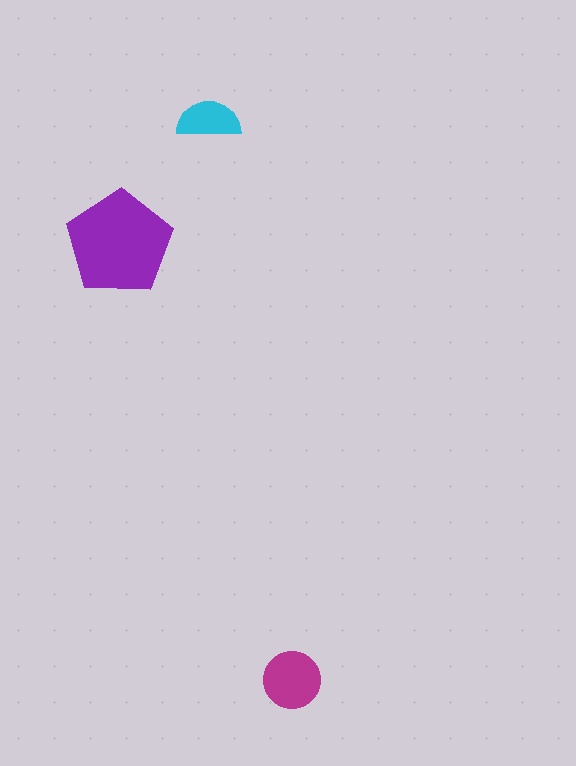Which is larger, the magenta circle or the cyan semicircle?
The magenta circle.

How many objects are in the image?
There are 3 objects in the image.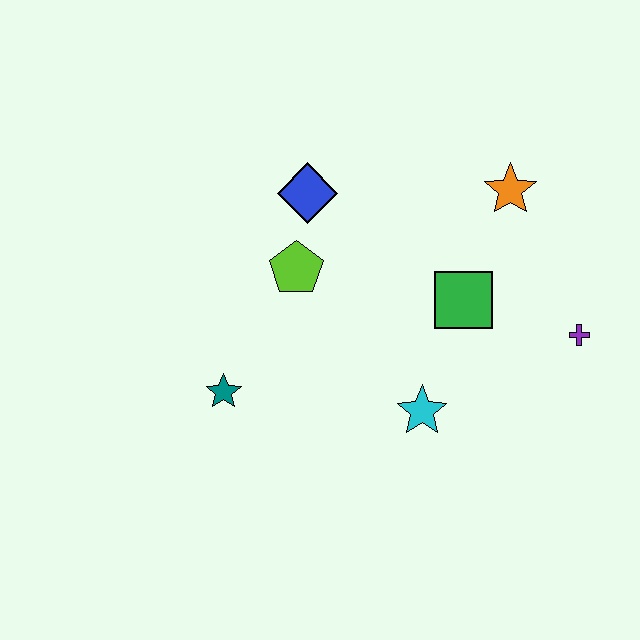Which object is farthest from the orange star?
The teal star is farthest from the orange star.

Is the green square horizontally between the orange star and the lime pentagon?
Yes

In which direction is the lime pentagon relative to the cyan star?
The lime pentagon is above the cyan star.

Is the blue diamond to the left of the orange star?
Yes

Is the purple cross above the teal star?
Yes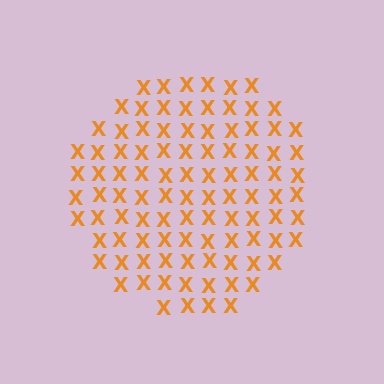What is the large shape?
The large shape is a circle.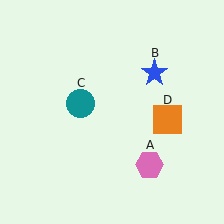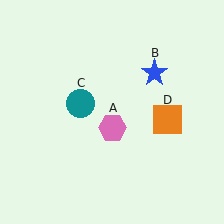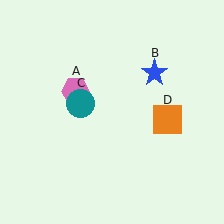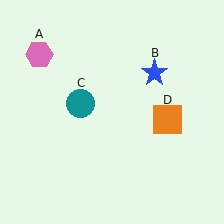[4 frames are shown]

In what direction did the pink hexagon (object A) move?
The pink hexagon (object A) moved up and to the left.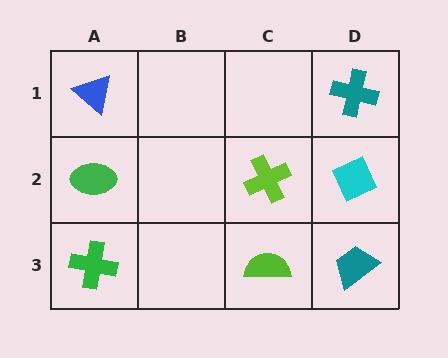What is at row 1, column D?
A teal cross.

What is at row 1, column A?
A blue triangle.